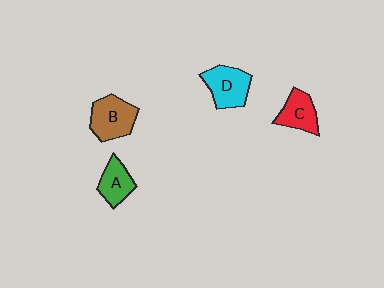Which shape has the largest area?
Shape B (brown).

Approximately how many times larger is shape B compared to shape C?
Approximately 1.3 times.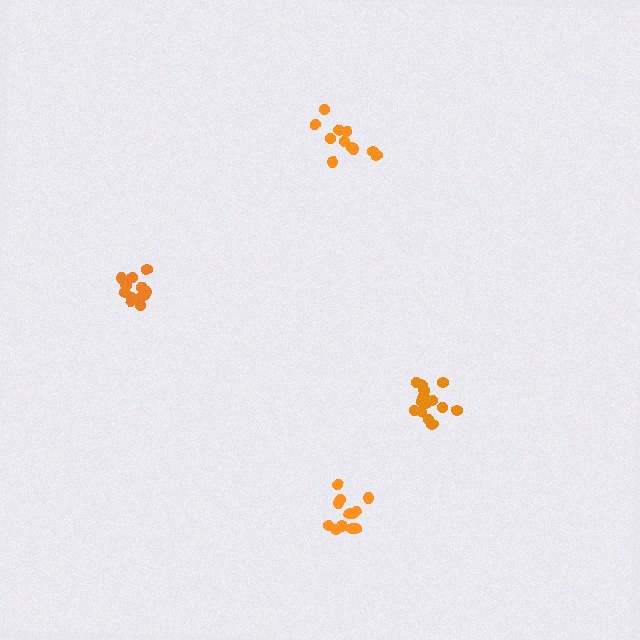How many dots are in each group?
Group 1: 14 dots, Group 2: 11 dots, Group 3: 15 dots, Group 4: 12 dots (52 total).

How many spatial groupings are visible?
There are 4 spatial groupings.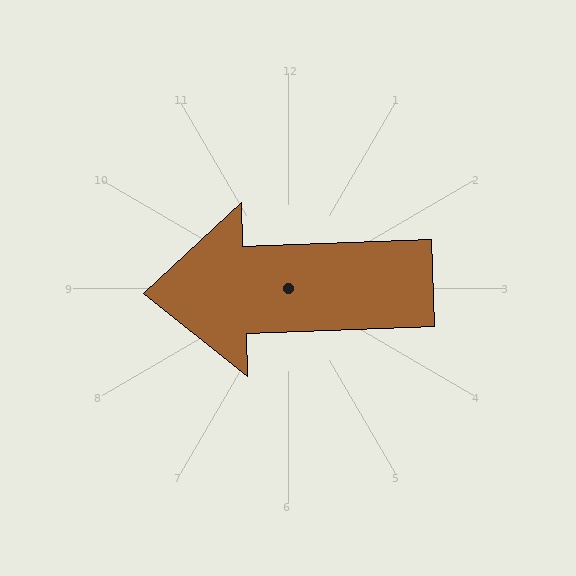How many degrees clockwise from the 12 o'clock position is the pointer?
Approximately 268 degrees.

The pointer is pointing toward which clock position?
Roughly 9 o'clock.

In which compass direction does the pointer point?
West.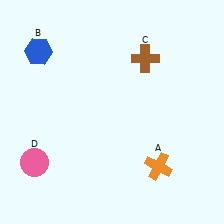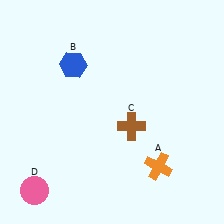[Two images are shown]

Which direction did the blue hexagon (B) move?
The blue hexagon (B) moved right.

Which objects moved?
The objects that moved are: the blue hexagon (B), the brown cross (C), the pink circle (D).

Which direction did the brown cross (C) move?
The brown cross (C) moved down.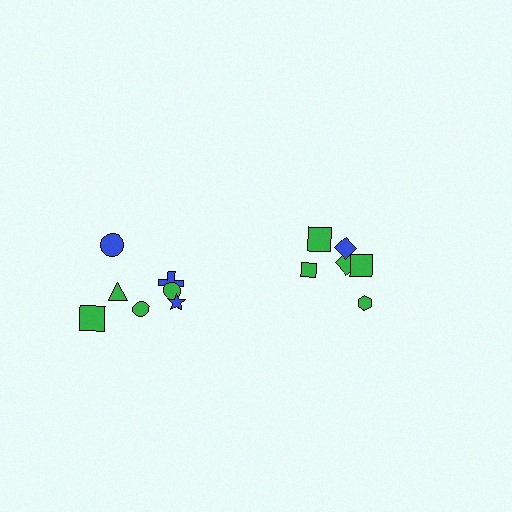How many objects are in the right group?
There are 6 objects.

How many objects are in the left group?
There are 8 objects.